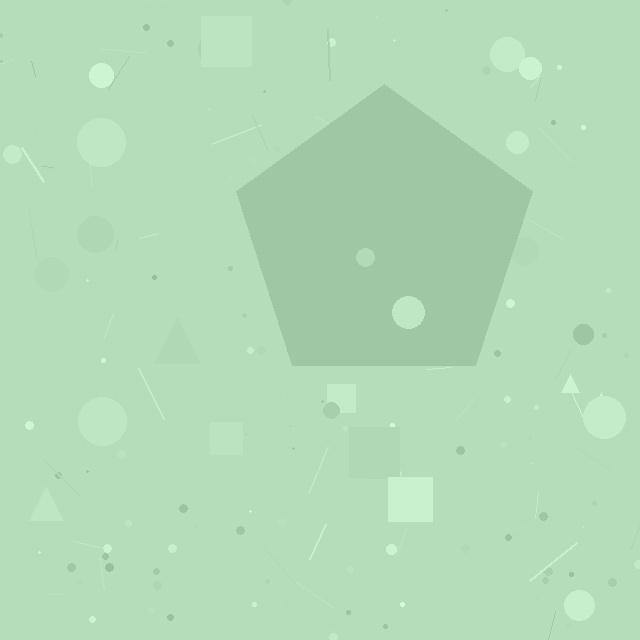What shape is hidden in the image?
A pentagon is hidden in the image.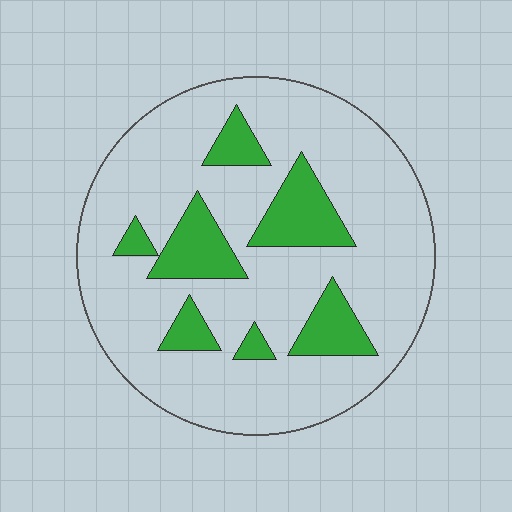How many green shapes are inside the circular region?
7.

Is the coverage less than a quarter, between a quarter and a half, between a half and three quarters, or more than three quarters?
Less than a quarter.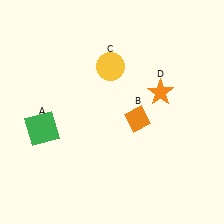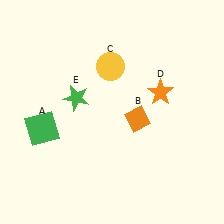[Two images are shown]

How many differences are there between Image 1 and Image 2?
There is 1 difference between the two images.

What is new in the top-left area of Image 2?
A green star (E) was added in the top-left area of Image 2.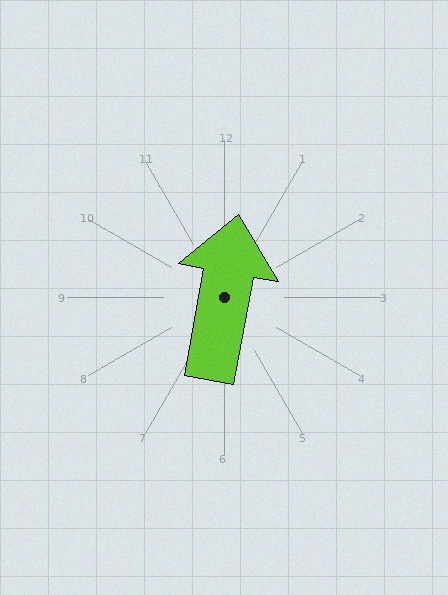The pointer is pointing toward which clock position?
Roughly 12 o'clock.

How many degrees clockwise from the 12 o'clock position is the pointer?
Approximately 10 degrees.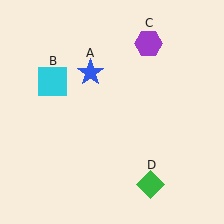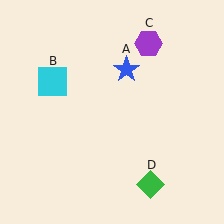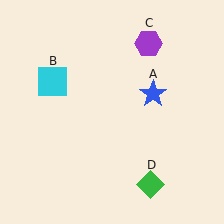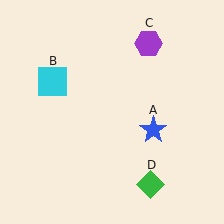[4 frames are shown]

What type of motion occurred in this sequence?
The blue star (object A) rotated clockwise around the center of the scene.